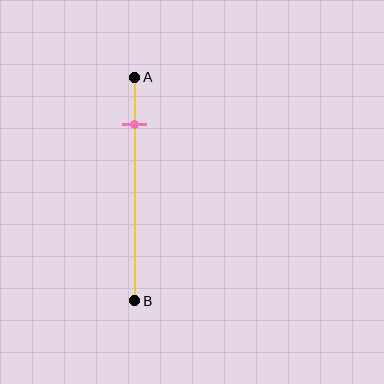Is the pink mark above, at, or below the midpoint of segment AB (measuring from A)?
The pink mark is above the midpoint of segment AB.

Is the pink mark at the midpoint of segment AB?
No, the mark is at about 20% from A, not at the 50% midpoint.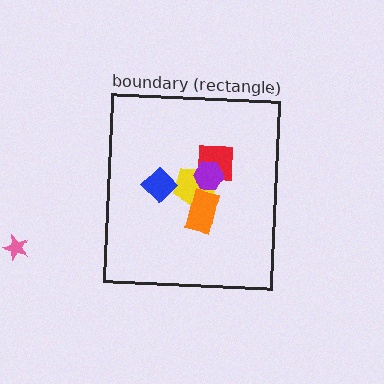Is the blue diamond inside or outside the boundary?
Inside.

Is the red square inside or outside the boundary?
Inside.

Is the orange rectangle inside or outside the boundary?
Inside.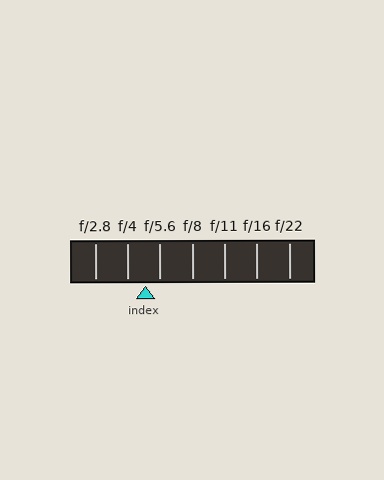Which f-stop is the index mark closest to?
The index mark is closest to f/5.6.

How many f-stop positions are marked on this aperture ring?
There are 7 f-stop positions marked.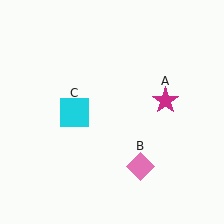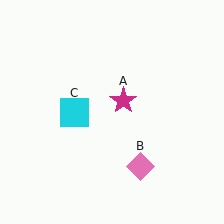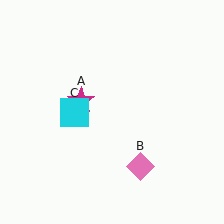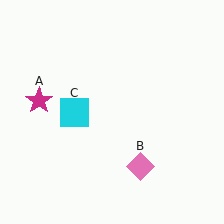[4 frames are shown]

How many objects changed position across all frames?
1 object changed position: magenta star (object A).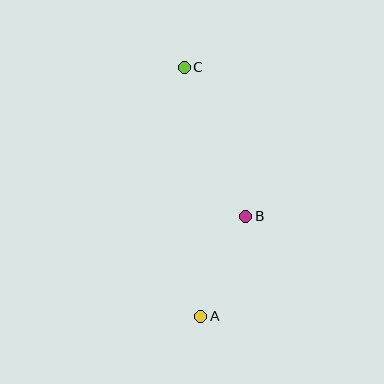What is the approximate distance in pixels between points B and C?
The distance between B and C is approximately 161 pixels.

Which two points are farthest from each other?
Points A and C are farthest from each other.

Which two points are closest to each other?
Points A and B are closest to each other.